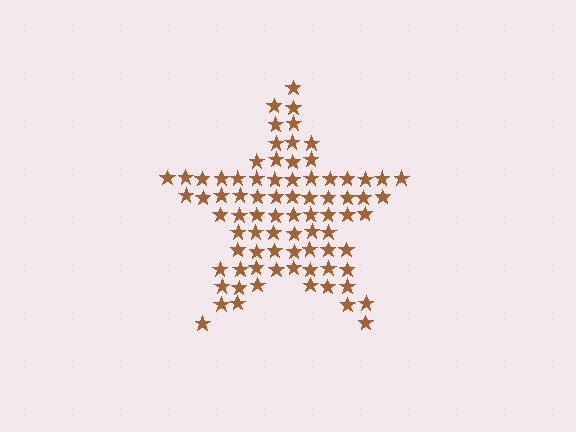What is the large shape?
The large shape is a star.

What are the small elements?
The small elements are stars.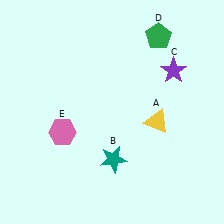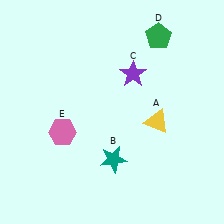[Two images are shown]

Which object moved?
The purple star (C) moved left.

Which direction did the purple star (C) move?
The purple star (C) moved left.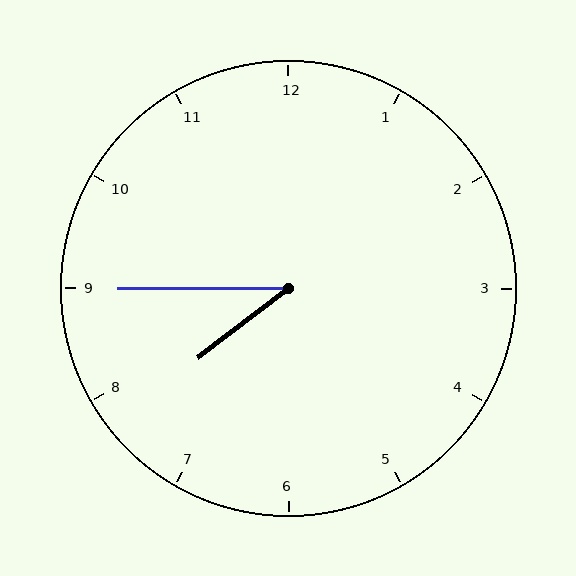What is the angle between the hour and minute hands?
Approximately 38 degrees.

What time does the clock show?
7:45.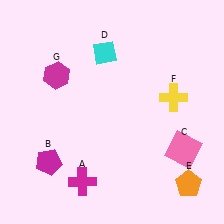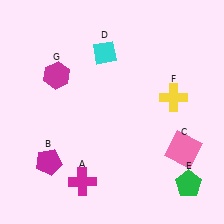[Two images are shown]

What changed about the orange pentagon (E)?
In Image 1, E is orange. In Image 2, it changed to green.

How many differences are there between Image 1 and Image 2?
There is 1 difference between the two images.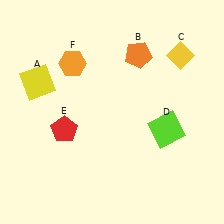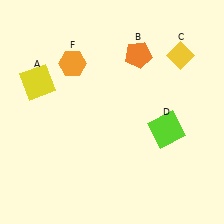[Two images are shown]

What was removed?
The red pentagon (E) was removed in Image 2.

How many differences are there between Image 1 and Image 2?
There is 1 difference between the two images.